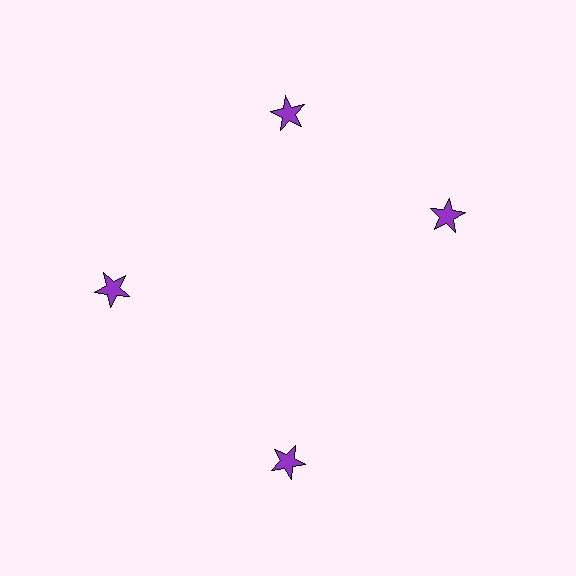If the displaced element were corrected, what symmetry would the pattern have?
It would have 4-fold rotational symmetry — the pattern would map onto itself every 90 degrees.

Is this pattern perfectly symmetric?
No. The 4 purple stars are arranged in a ring, but one element near the 3 o'clock position is rotated out of alignment along the ring, breaking the 4-fold rotational symmetry.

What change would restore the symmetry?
The symmetry would be restored by rotating it back into even spacing with its neighbors so that all 4 stars sit at equal angles and equal distance from the center.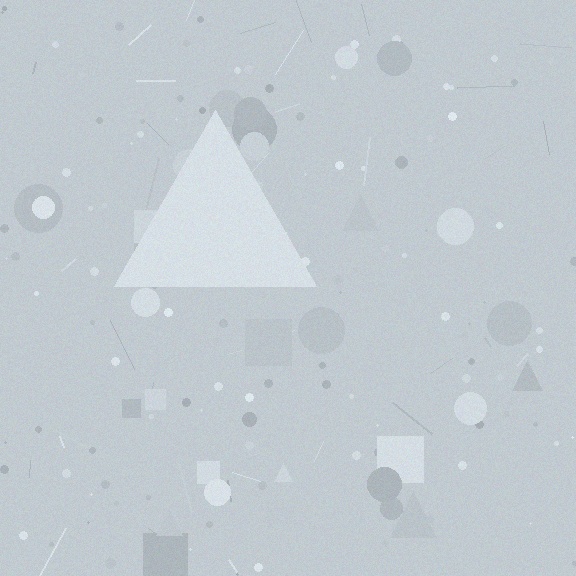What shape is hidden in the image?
A triangle is hidden in the image.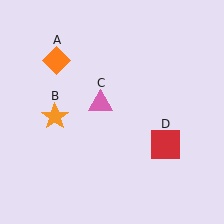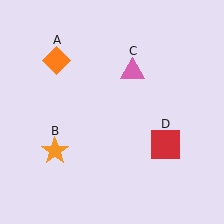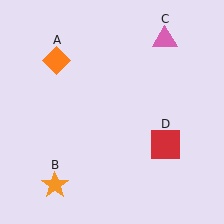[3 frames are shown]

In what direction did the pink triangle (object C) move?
The pink triangle (object C) moved up and to the right.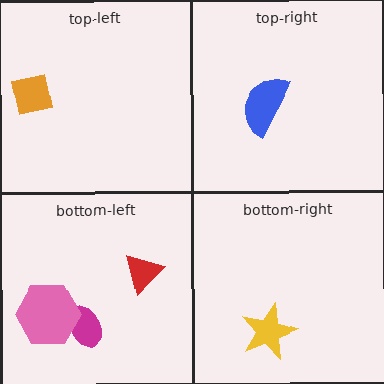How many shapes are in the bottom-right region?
1.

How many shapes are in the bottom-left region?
3.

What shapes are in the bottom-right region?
The yellow star.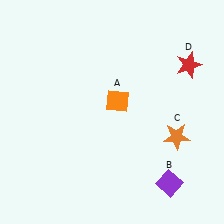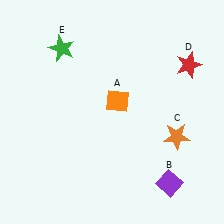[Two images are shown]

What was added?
A green star (E) was added in Image 2.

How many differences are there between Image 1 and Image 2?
There is 1 difference between the two images.